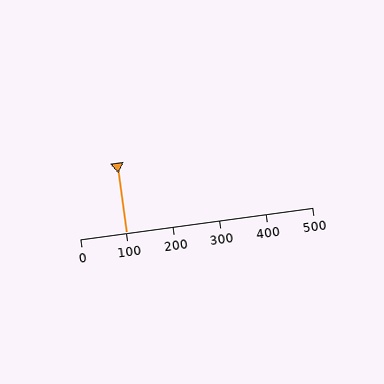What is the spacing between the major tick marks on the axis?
The major ticks are spaced 100 apart.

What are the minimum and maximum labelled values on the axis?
The axis runs from 0 to 500.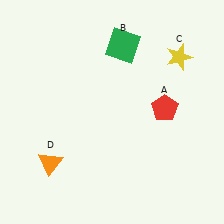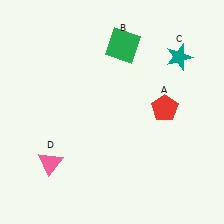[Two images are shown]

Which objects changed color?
C changed from yellow to teal. D changed from orange to pink.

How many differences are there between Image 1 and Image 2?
There are 2 differences between the two images.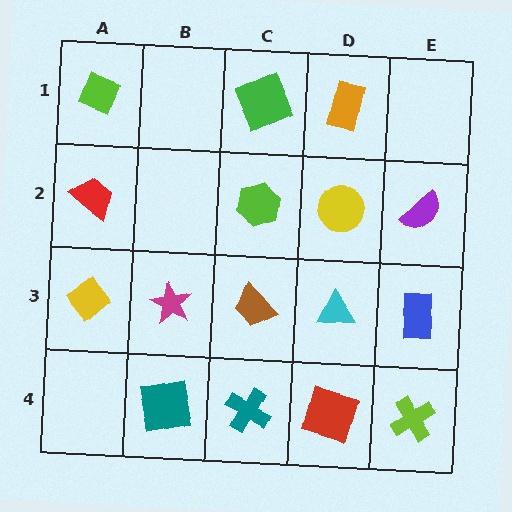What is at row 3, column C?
A brown trapezoid.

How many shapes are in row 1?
3 shapes.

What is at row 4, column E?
A lime cross.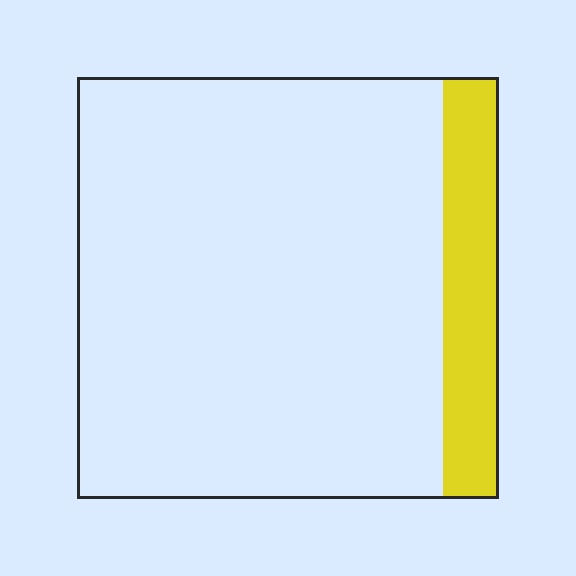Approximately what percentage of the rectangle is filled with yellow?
Approximately 15%.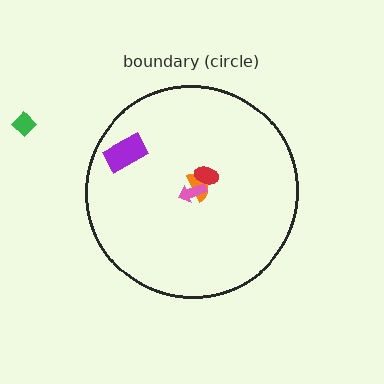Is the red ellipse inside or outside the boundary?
Inside.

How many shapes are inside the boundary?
4 inside, 1 outside.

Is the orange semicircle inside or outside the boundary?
Inside.